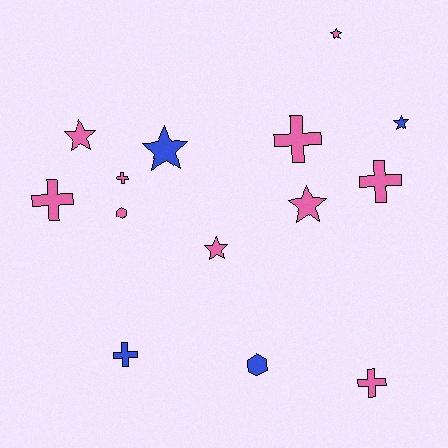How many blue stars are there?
There are 2 blue stars.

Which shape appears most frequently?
Cross, with 6 objects.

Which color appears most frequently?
Pink, with 10 objects.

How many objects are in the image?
There are 14 objects.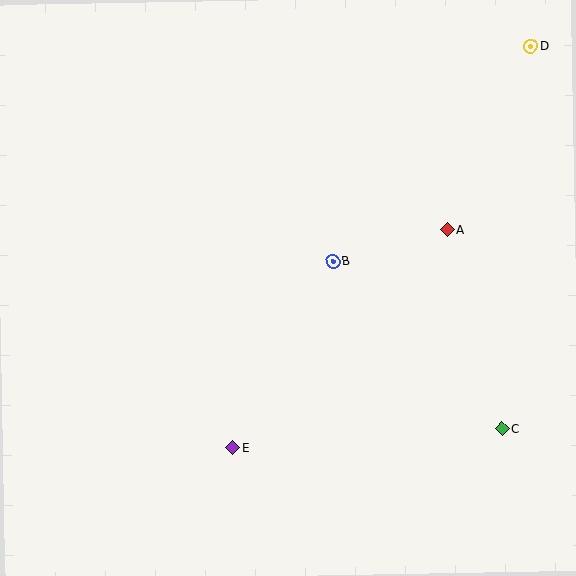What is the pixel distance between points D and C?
The distance between D and C is 384 pixels.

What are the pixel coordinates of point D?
Point D is at (530, 46).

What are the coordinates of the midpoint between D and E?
The midpoint between D and E is at (382, 247).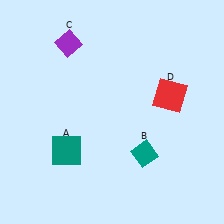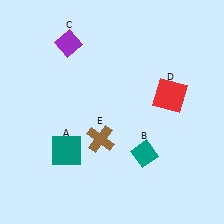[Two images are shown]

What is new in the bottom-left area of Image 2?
A brown cross (E) was added in the bottom-left area of Image 2.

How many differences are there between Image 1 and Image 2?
There is 1 difference between the two images.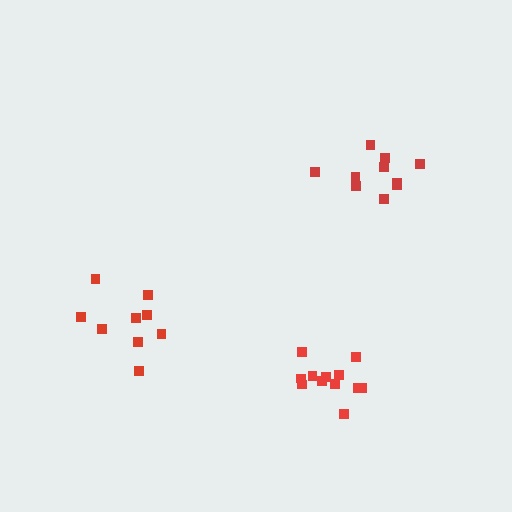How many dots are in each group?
Group 1: 9 dots, Group 2: 10 dots, Group 3: 12 dots (31 total).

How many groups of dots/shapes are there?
There are 3 groups.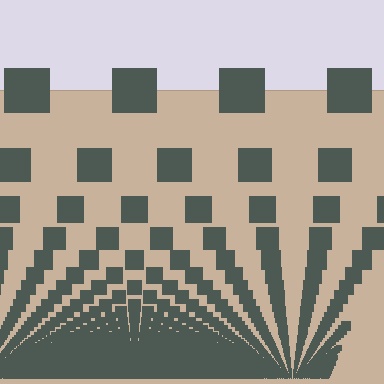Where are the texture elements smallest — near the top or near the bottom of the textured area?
Near the bottom.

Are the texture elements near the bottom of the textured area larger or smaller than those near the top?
Smaller. The gradient is inverted — elements near the bottom are smaller and denser.